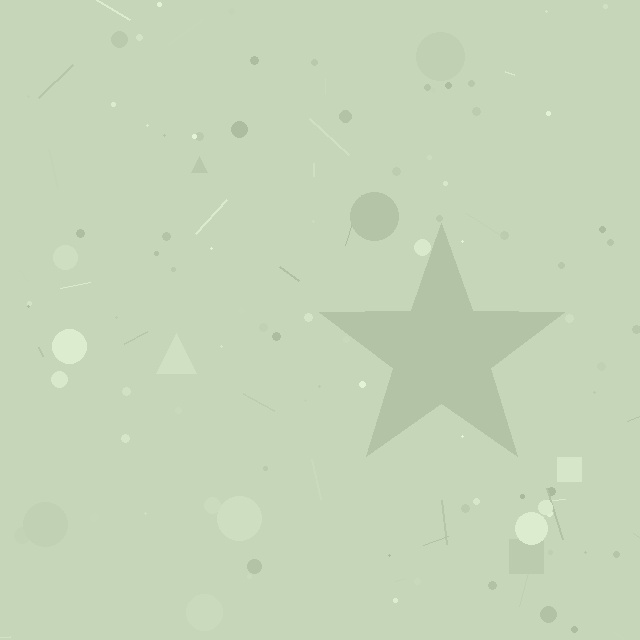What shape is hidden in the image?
A star is hidden in the image.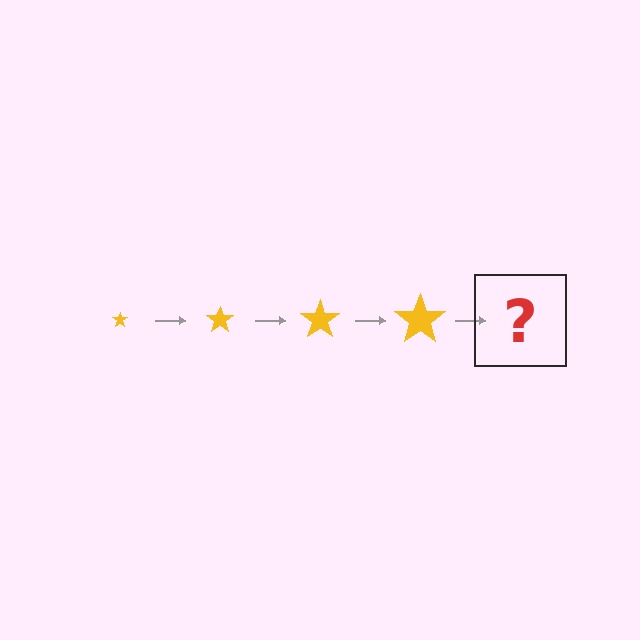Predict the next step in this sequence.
The next step is a yellow star, larger than the previous one.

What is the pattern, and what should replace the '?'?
The pattern is that the star gets progressively larger each step. The '?' should be a yellow star, larger than the previous one.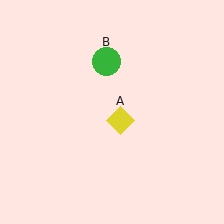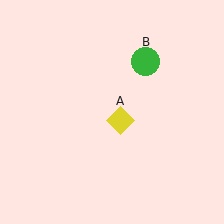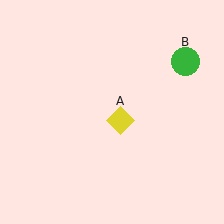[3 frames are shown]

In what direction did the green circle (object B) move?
The green circle (object B) moved right.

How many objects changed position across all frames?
1 object changed position: green circle (object B).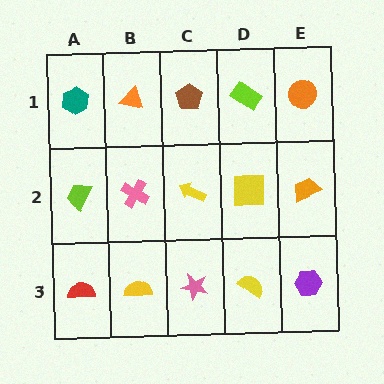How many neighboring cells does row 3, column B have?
3.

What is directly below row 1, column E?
An orange trapezoid.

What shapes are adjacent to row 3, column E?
An orange trapezoid (row 2, column E), a yellow semicircle (row 3, column D).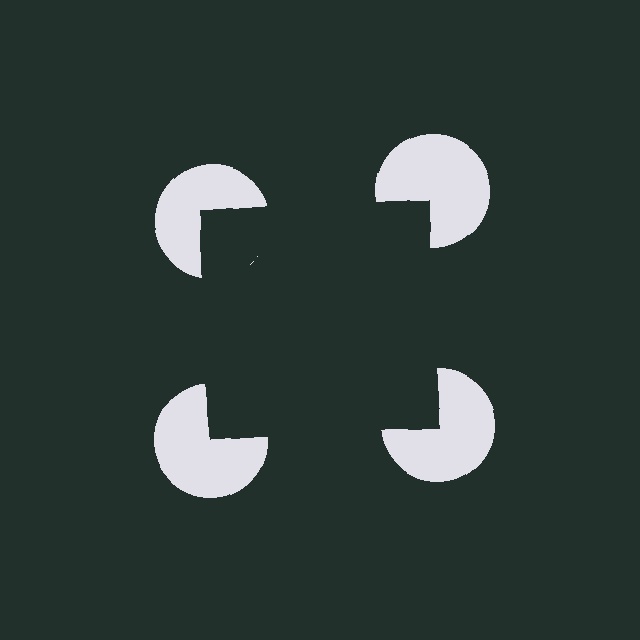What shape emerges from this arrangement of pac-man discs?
An illusory square — its edges are inferred from the aligned wedge cuts in the pac-man discs, not physically drawn.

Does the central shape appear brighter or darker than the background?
It typically appears slightly darker than the background, even though no actual brightness change is drawn.